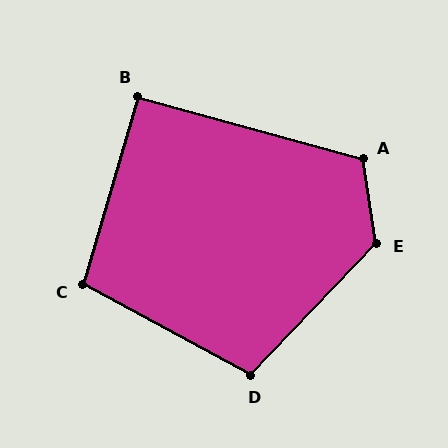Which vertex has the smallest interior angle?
B, at approximately 91 degrees.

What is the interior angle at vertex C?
Approximately 102 degrees (obtuse).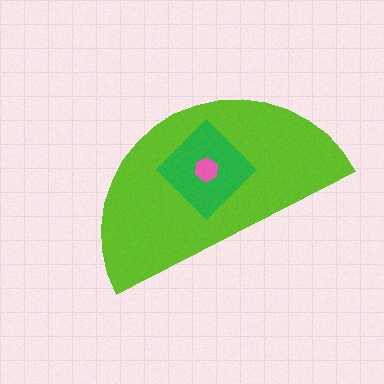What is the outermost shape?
The lime semicircle.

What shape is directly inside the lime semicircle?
The green diamond.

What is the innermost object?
The pink hexagon.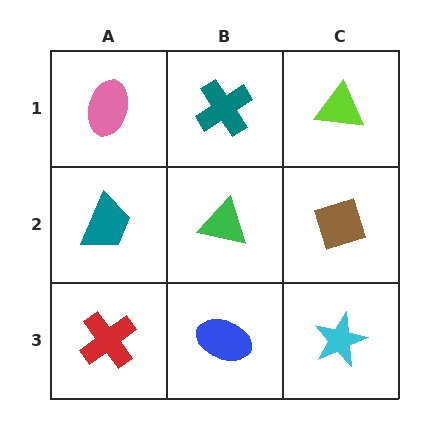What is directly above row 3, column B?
A green triangle.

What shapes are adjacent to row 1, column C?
A brown diamond (row 2, column C), a teal cross (row 1, column B).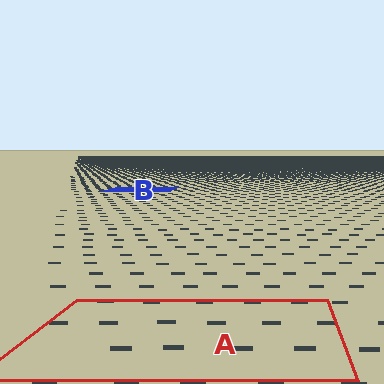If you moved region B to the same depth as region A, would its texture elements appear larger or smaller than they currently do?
They would appear larger. At a closer depth, the same texture elements are projected at a bigger on-screen size.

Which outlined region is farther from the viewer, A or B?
Region B is farther from the viewer — the texture elements inside it appear smaller and more densely packed.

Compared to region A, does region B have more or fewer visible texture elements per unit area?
Region B has more texture elements per unit area — they are packed more densely because it is farther away.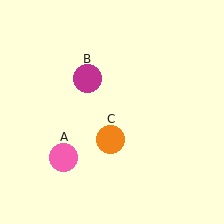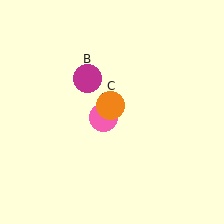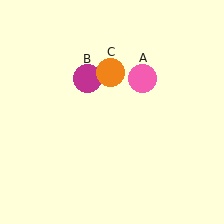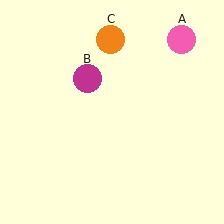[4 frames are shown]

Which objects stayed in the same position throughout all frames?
Magenta circle (object B) remained stationary.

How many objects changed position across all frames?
2 objects changed position: pink circle (object A), orange circle (object C).